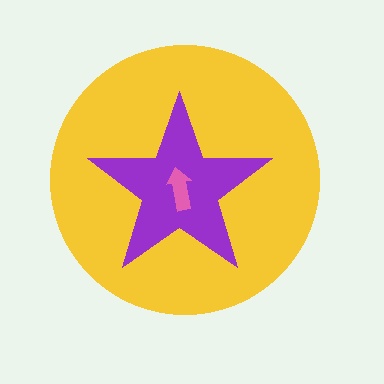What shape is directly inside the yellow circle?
The purple star.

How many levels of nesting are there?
3.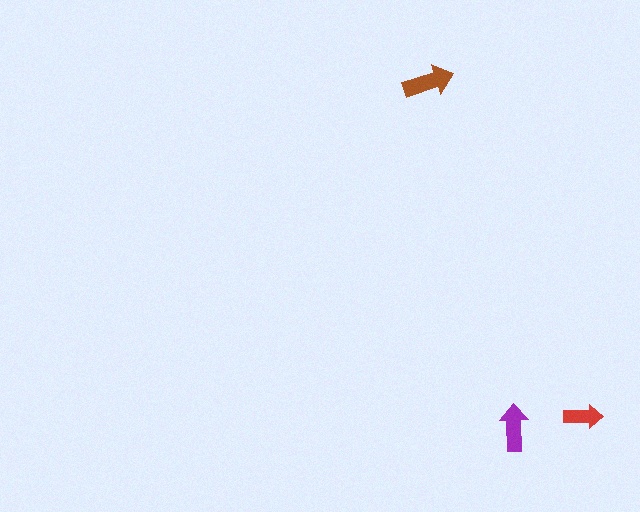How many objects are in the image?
There are 3 objects in the image.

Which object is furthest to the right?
The red arrow is rightmost.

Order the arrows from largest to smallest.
the brown one, the purple one, the red one.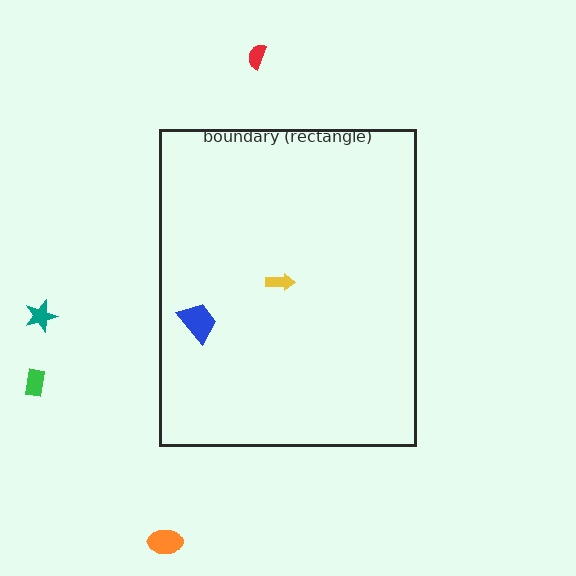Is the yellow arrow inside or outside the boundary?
Inside.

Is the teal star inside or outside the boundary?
Outside.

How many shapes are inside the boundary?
2 inside, 4 outside.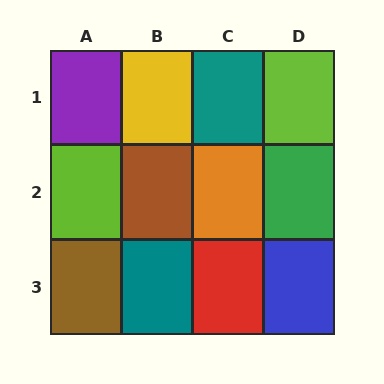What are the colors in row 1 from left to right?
Purple, yellow, teal, lime.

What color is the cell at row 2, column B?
Brown.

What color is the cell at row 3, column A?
Brown.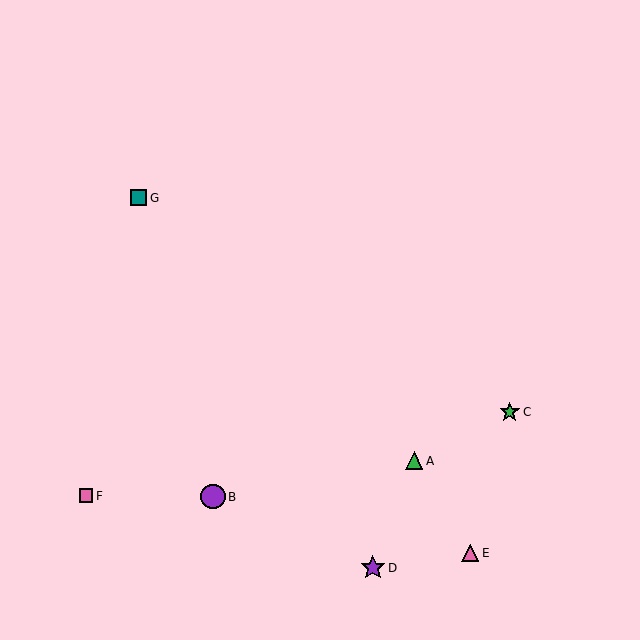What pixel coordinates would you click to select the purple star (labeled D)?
Click at (373, 568) to select the purple star D.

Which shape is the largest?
The purple circle (labeled B) is the largest.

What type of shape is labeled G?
Shape G is a teal square.